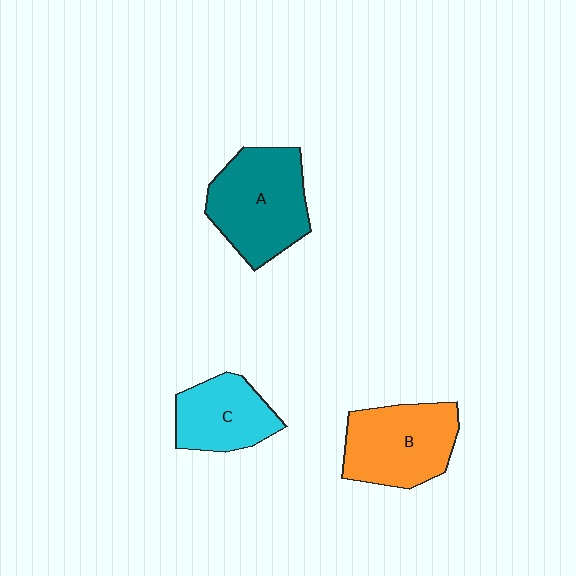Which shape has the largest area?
Shape A (teal).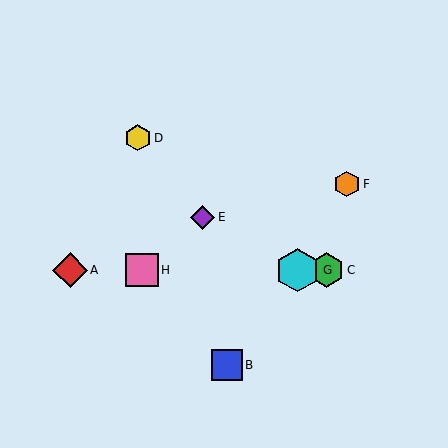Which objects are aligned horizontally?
Objects A, C, G, H are aligned horizontally.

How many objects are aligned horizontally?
4 objects (A, C, G, H) are aligned horizontally.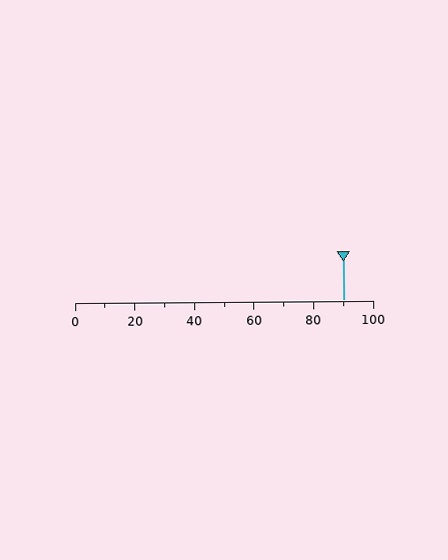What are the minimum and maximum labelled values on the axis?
The axis runs from 0 to 100.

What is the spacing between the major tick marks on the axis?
The major ticks are spaced 20 apart.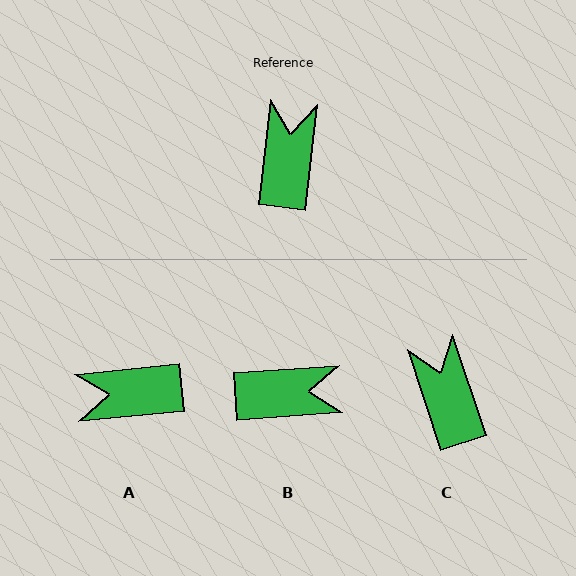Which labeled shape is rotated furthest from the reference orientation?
A, about 102 degrees away.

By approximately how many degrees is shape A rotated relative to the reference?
Approximately 102 degrees counter-clockwise.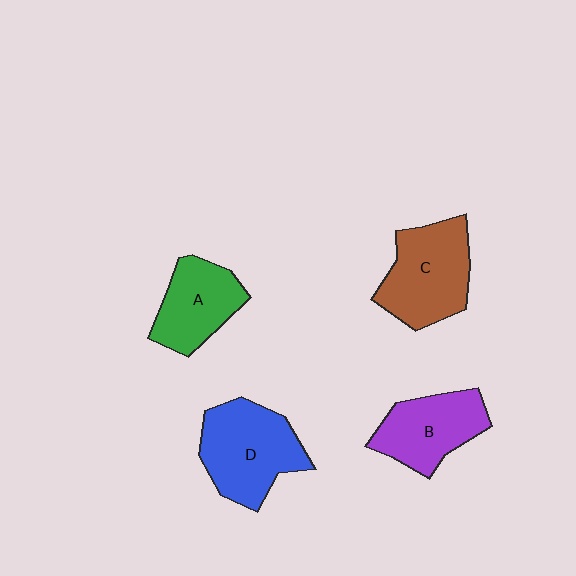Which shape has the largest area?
Shape D (blue).